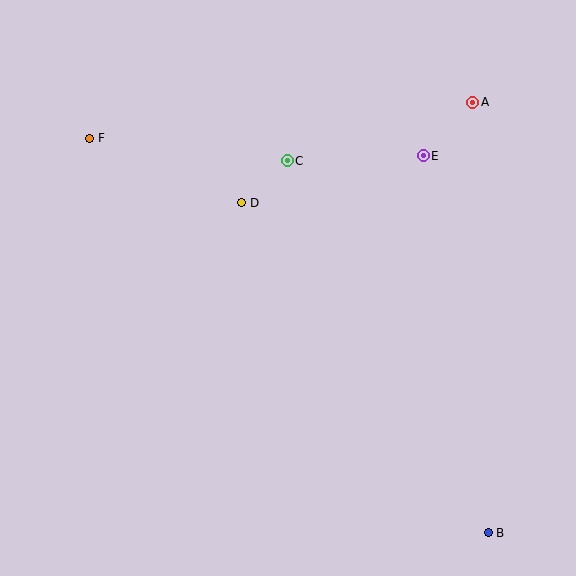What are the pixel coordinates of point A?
Point A is at (473, 102).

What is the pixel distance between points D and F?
The distance between D and F is 165 pixels.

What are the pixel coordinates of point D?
Point D is at (242, 203).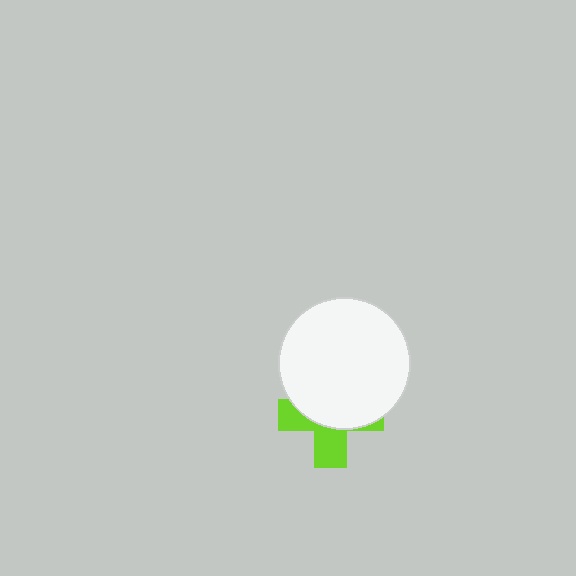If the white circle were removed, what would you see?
You would see the complete lime cross.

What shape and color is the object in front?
The object in front is a white circle.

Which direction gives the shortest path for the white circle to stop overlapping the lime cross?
Moving up gives the shortest separation.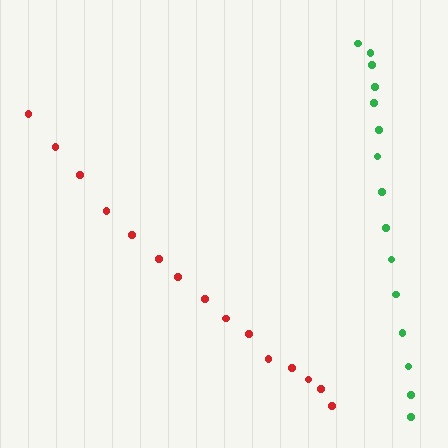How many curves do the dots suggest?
There are 2 distinct paths.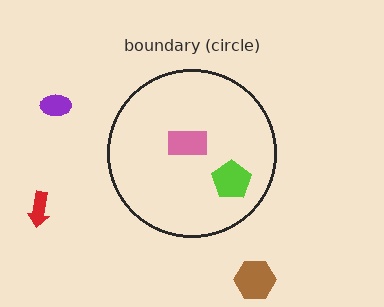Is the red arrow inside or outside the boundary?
Outside.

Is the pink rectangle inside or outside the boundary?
Inside.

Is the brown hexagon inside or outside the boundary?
Outside.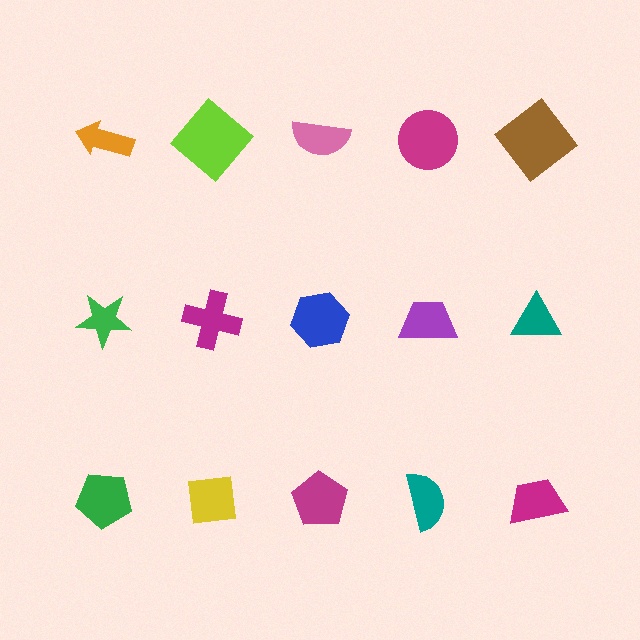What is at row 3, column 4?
A teal semicircle.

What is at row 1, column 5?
A brown diamond.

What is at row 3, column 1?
A green pentagon.